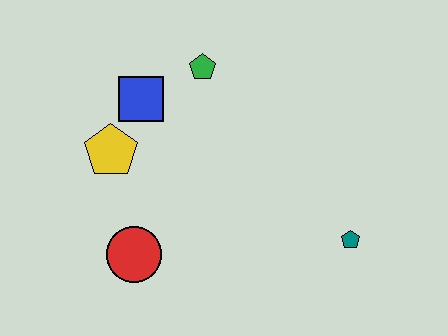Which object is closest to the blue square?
The yellow pentagon is closest to the blue square.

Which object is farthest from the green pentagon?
The teal pentagon is farthest from the green pentagon.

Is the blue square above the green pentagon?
No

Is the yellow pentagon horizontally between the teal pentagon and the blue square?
No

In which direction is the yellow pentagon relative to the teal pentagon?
The yellow pentagon is to the left of the teal pentagon.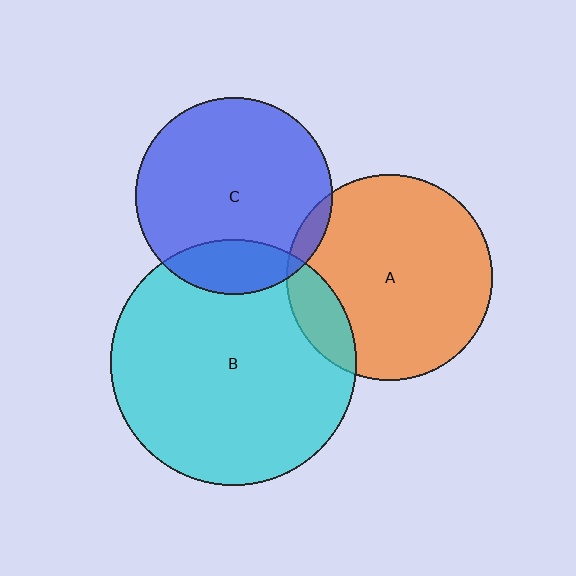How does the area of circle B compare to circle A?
Approximately 1.4 times.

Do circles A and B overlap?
Yes.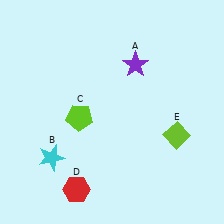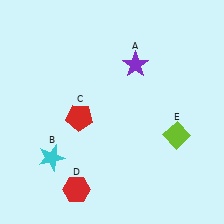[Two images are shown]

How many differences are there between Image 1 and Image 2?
There is 1 difference between the two images.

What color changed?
The pentagon (C) changed from lime in Image 1 to red in Image 2.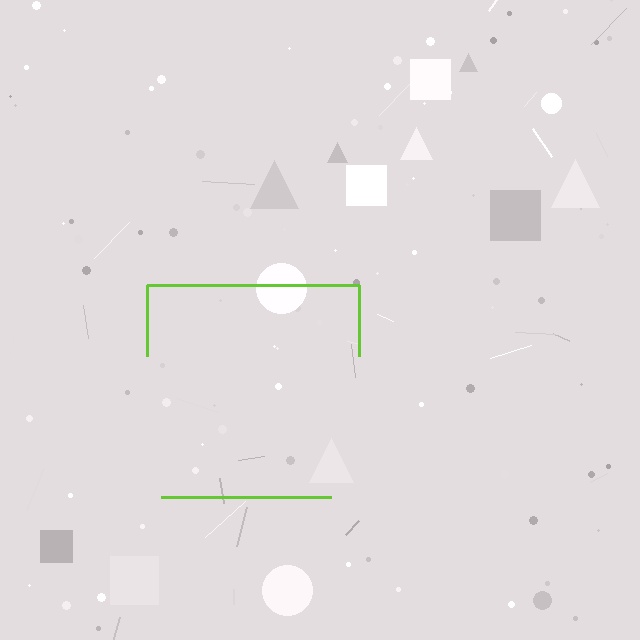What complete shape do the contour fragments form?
The contour fragments form a square.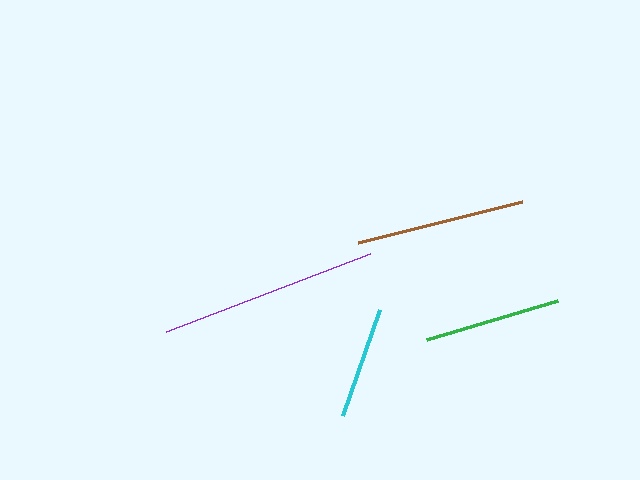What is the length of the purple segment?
The purple segment is approximately 219 pixels long.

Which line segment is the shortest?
The cyan line is the shortest at approximately 113 pixels.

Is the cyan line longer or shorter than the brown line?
The brown line is longer than the cyan line.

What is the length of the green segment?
The green segment is approximately 137 pixels long.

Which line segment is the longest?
The purple line is the longest at approximately 219 pixels.